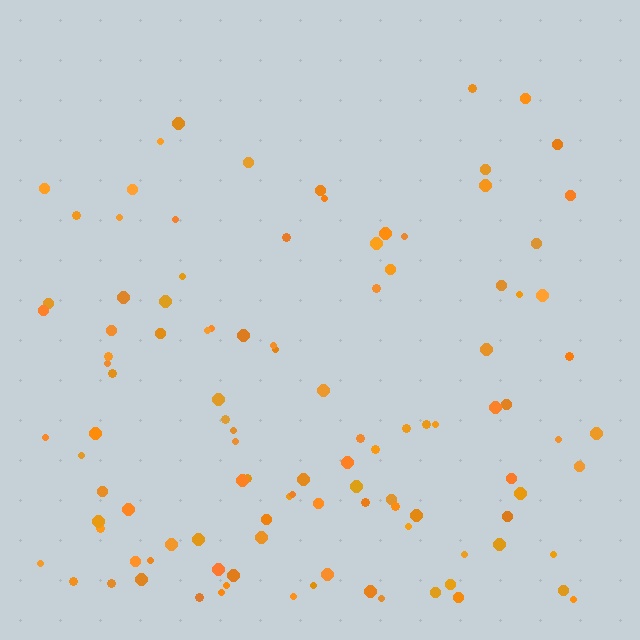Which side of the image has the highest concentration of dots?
The bottom.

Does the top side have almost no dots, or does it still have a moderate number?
Still a moderate number, just noticeably fewer than the bottom.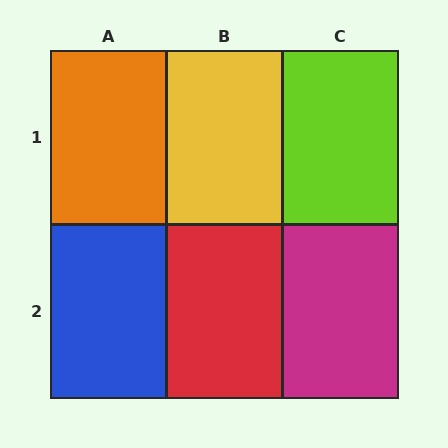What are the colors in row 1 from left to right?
Orange, yellow, lime.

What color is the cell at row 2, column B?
Red.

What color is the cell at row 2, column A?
Blue.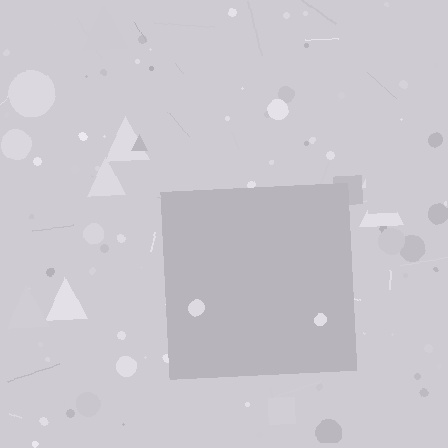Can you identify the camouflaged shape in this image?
The camouflaged shape is a square.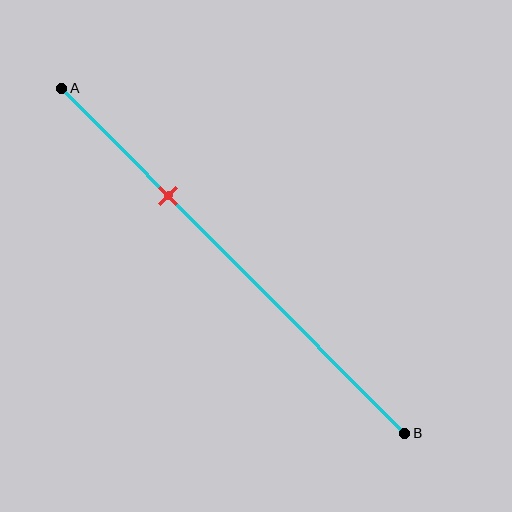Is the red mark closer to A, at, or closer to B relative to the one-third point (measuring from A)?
The red mark is approximately at the one-third point of segment AB.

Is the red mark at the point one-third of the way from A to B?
Yes, the mark is approximately at the one-third point.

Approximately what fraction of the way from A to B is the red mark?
The red mark is approximately 30% of the way from A to B.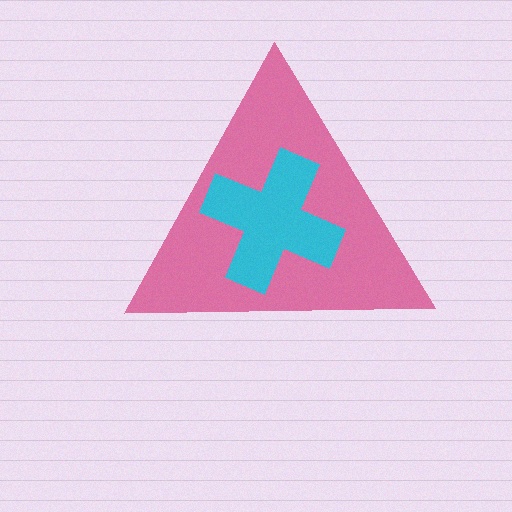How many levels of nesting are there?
2.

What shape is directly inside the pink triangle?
The cyan cross.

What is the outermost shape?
The pink triangle.